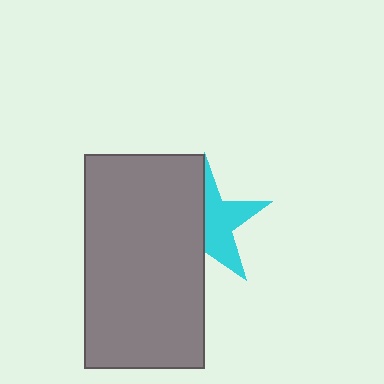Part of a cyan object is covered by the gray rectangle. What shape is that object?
It is a star.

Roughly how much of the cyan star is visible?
About half of it is visible (roughly 49%).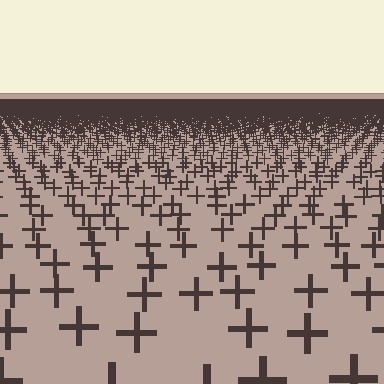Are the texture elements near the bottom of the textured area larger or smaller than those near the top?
Larger. Near the bottom, elements are closer to the viewer and appear at a bigger on-screen size.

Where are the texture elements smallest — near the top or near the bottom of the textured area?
Near the top.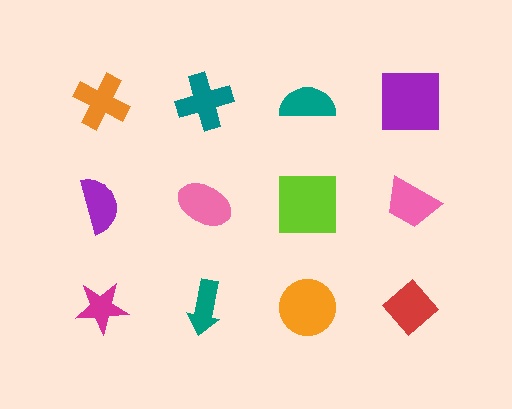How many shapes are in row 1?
4 shapes.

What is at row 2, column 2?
A pink ellipse.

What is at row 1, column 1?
An orange cross.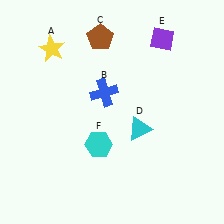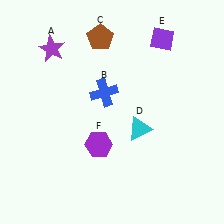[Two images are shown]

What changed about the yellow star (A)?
In Image 1, A is yellow. In Image 2, it changed to purple.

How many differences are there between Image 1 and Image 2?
There are 2 differences between the two images.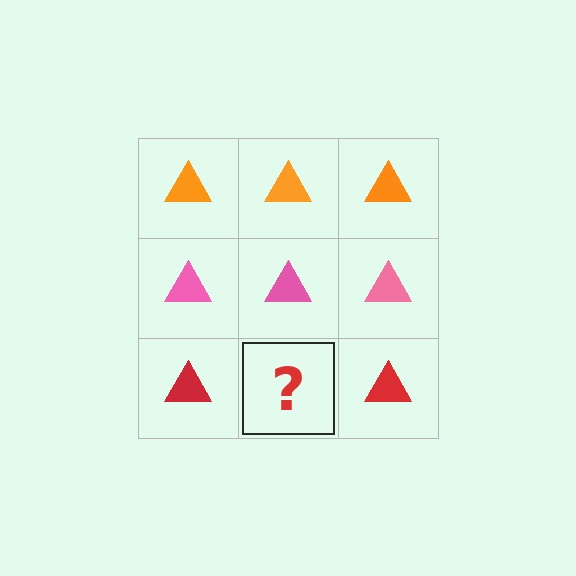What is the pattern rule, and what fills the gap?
The rule is that each row has a consistent color. The gap should be filled with a red triangle.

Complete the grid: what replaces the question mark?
The question mark should be replaced with a red triangle.